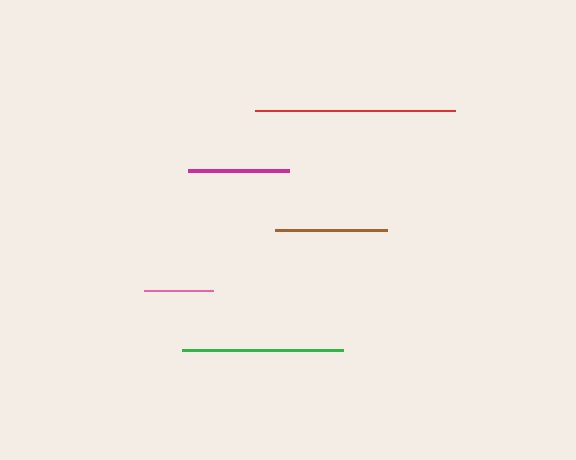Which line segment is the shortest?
The pink line is the shortest at approximately 69 pixels.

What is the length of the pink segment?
The pink segment is approximately 69 pixels long.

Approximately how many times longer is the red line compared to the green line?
The red line is approximately 1.2 times the length of the green line.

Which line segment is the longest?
The red line is the longest at approximately 200 pixels.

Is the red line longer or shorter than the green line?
The red line is longer than the green line.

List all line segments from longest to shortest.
From longest to shortest: red, green, brown, magenta, pink.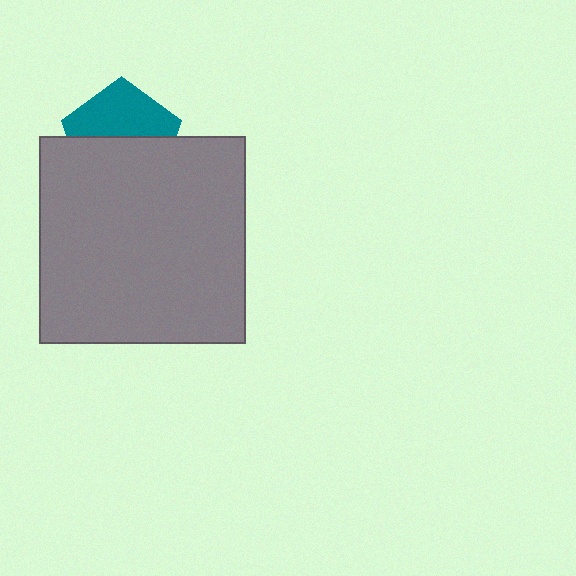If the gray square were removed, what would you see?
You would see the complete teal pentagon.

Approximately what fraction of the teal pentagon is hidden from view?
Roughly 54% of the teal pentagon is hidden behind the gray square.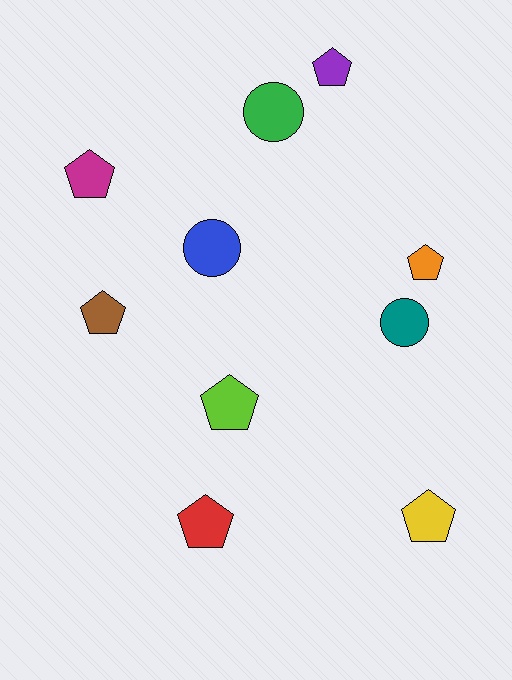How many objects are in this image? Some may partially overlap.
There are 10 objects.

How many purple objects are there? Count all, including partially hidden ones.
There is 1 purple object.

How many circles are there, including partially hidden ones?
There are 3 circles.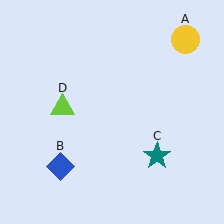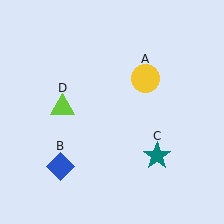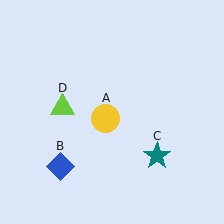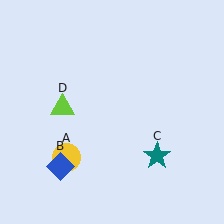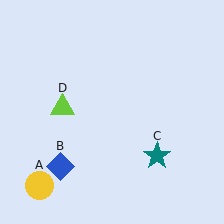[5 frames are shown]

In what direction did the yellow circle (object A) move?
The yellow circle (object A) moved down and to the left.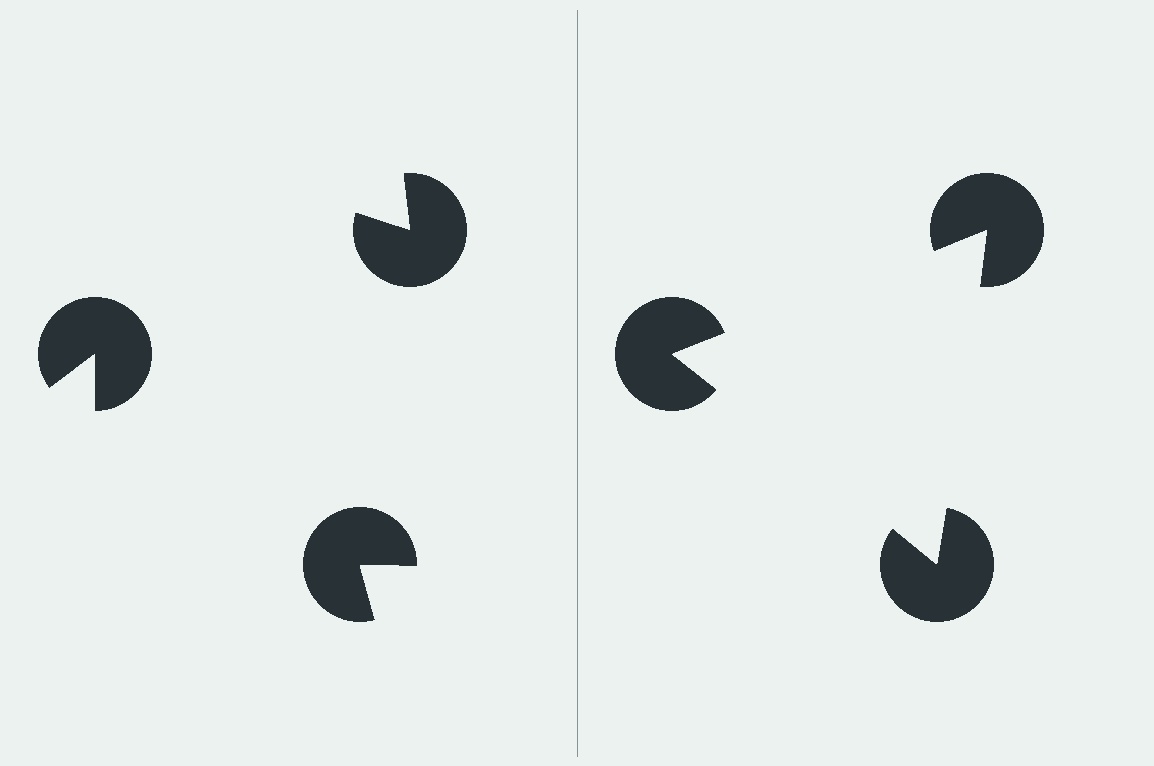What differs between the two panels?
The pac-man discs are positioned identically on both sides; only the wedge orientations differ. On the right they align to a triangle; on the left they are misaligned.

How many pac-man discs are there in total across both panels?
6 — 3 on each side.